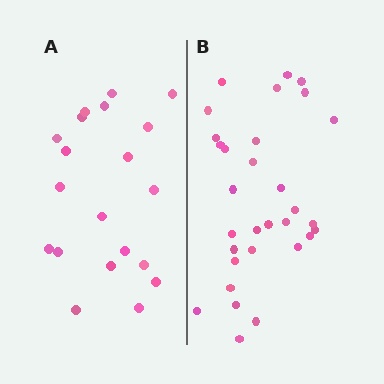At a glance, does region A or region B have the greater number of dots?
Region B (the right region) has more dots.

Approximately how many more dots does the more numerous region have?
Region B has roughly 12 or so more dots than region A.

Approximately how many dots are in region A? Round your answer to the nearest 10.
About 20 dots.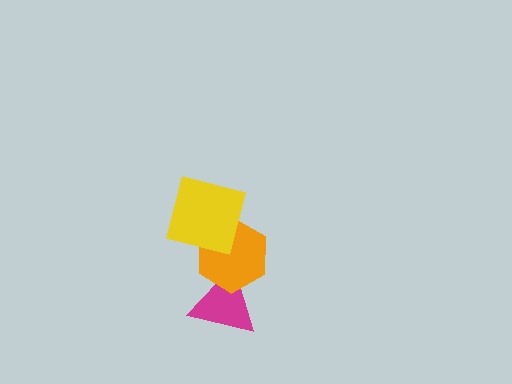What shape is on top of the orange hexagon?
The yellow square is on top of the orange hexagon.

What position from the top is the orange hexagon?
The orange hexagon is 2nd from the top.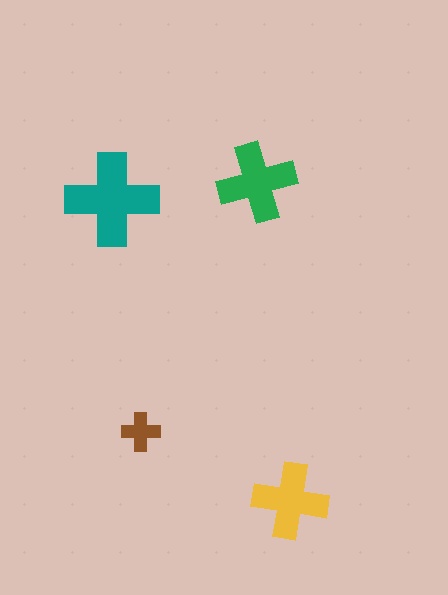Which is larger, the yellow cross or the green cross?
The green one.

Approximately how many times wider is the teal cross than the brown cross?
About 2.5 times wider.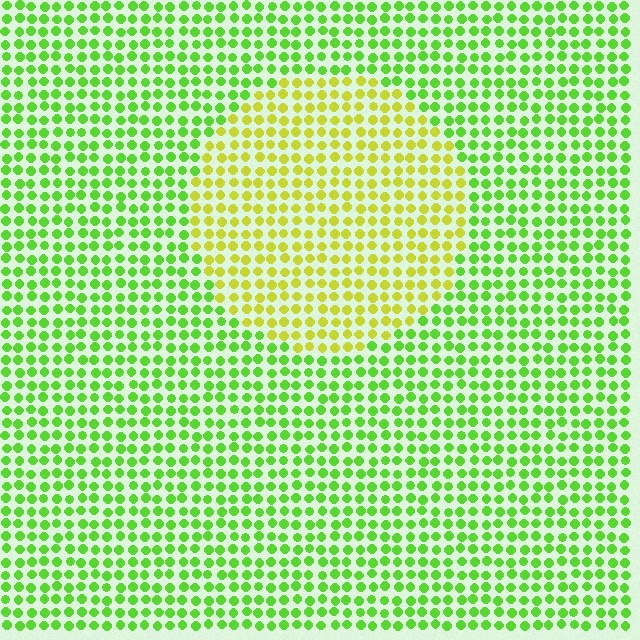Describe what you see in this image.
The image is filled with small lime elements in a uniform arrangement. A circle-shaped region is visible where the elements are tinted to a slightly different hue, forming a subtle color boundary.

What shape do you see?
I see a circle.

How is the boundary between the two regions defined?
The boundary is defined purely by a slight shift in hue (about 40 degrees). Spacing, size, and orientation are identical on both sides.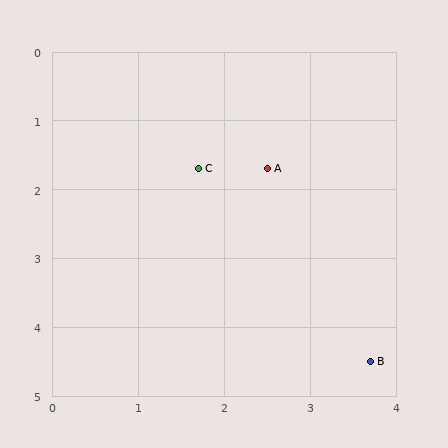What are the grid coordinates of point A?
Point A is at approximately (2.5, 1.7).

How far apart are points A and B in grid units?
Points A and B are about 3.0 grid units apart.